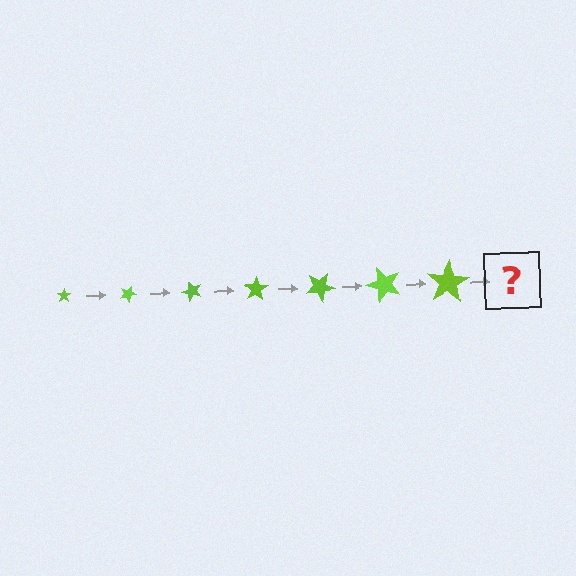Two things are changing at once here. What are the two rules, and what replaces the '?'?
The two rules are that the star grows larger each step and it rotates 25 degrees each step. The '?' should be a star, larger than the previous one and rotated 175 degrees from the start.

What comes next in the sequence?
The next element should be a star, larger than the previous one and rotated 175 degrees from the start.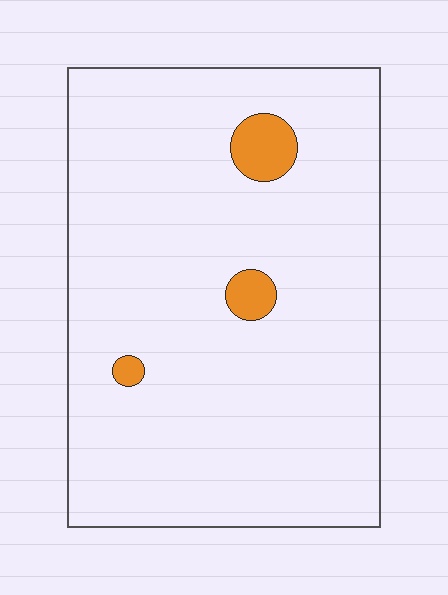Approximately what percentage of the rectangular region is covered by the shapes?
Approximately 5%.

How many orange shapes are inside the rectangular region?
3.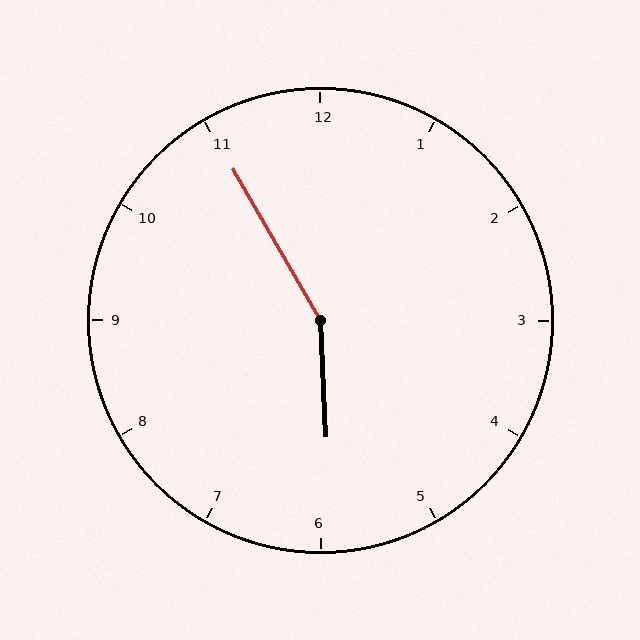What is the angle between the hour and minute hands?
Approximately 152 degrees.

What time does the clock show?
5:55.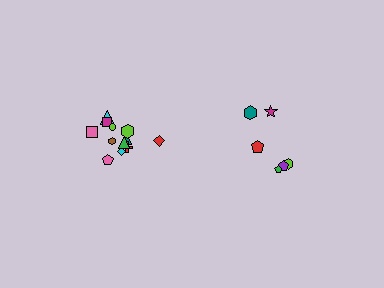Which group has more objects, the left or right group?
The left group.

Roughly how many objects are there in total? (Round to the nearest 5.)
Roughly 20 objects in total.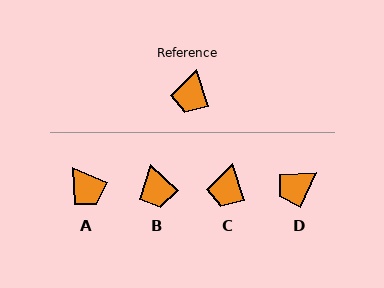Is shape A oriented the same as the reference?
No, it is off by about 50 degrees.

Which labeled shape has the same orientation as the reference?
C.